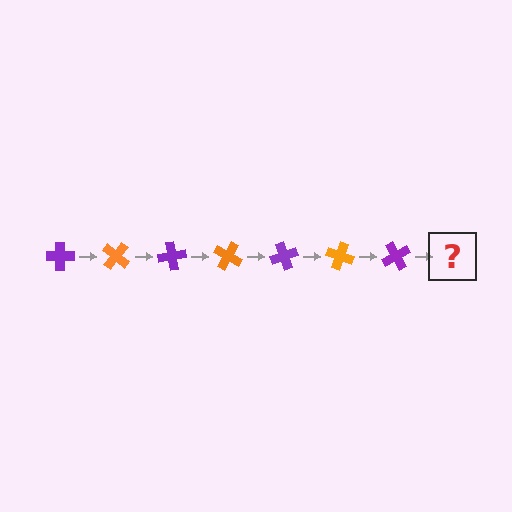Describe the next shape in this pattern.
It should be an orange cross, rotated 280 degrees from the start.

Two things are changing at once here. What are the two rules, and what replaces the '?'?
The two rules are that it rotates 40 degrees each step and the color cycles through purple and orange. The '?' should be an orange cross, rotated 280 degrees from the start.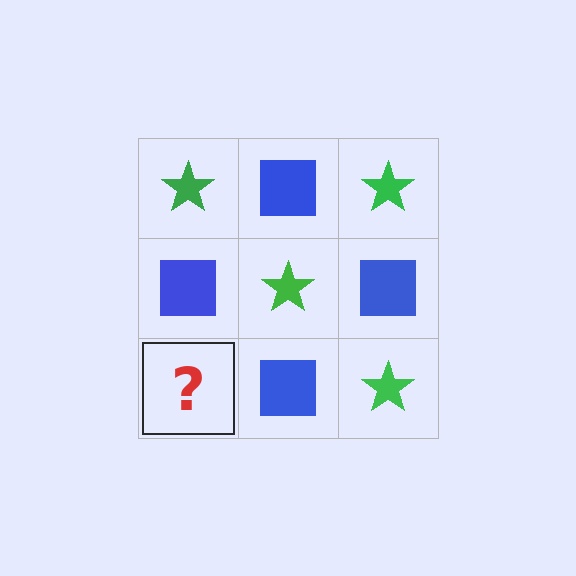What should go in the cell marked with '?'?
The missing cell should contain a green star.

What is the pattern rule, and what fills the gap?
The rule is that it alternates green star and blue square in a checkerboard pattern. The gap should be filled with a green star.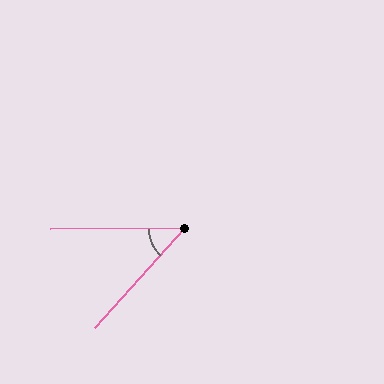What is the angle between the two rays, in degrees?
Approximately 47 degrees.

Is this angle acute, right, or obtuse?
It is acute.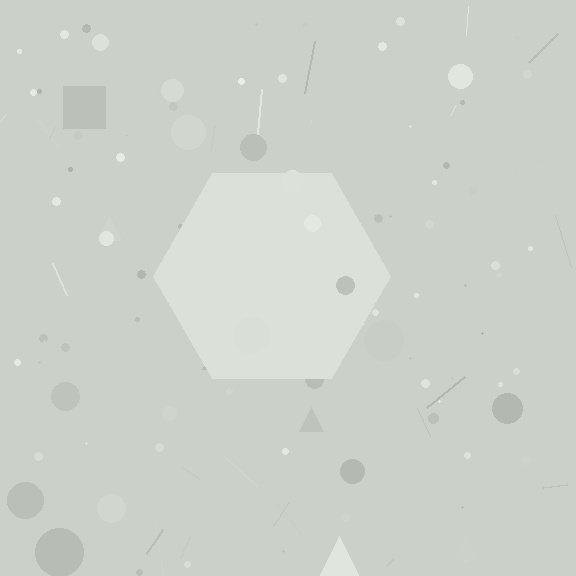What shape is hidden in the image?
A hexagon is hidden in the image.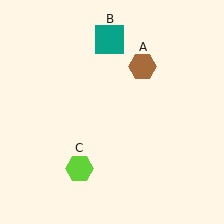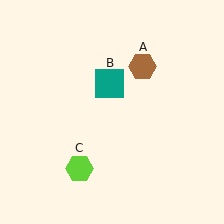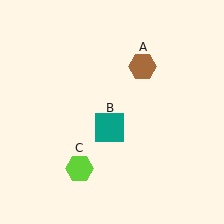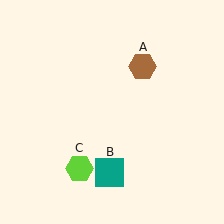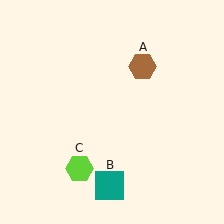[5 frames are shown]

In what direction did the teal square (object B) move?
The teal square (object B) moved down.